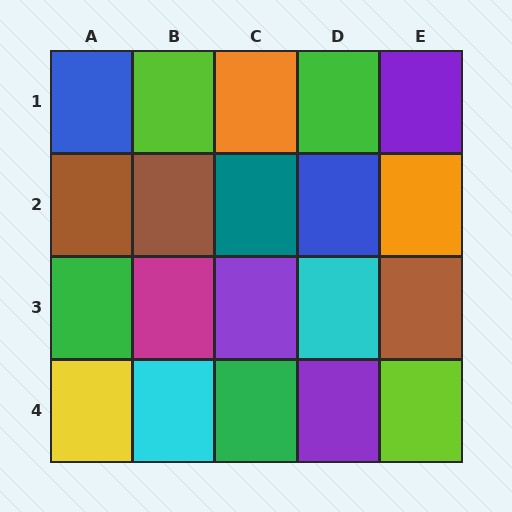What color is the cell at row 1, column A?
Blue.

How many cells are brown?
3 cells are brown.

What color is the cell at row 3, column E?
Brown.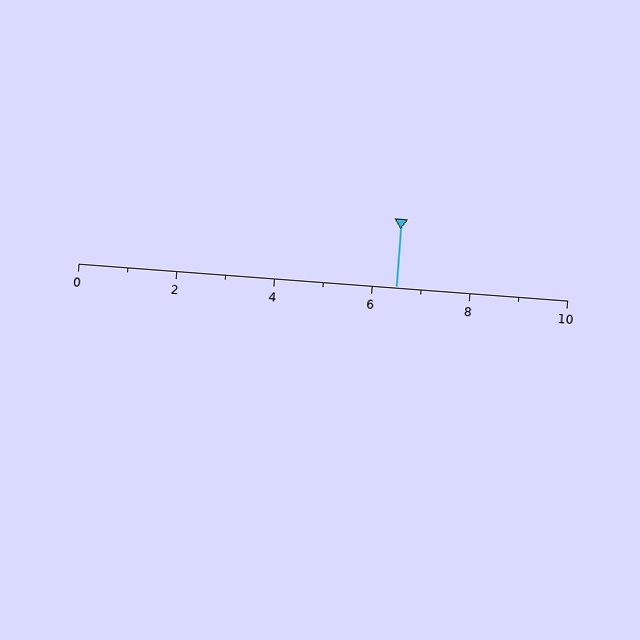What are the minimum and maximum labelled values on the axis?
The axis runs from 0 to 10.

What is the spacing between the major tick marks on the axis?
The major ticks are spaced 2 apart.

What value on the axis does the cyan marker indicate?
The marker indicates approximately 6.5.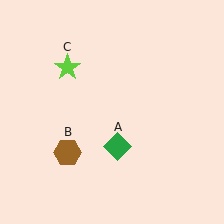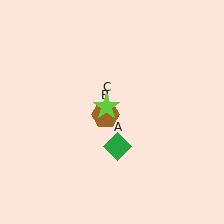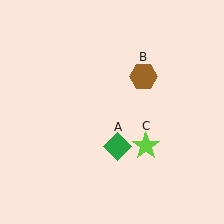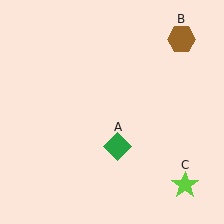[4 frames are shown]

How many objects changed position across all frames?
2 objects changed position: brown hexagon (object B), lime star (object C).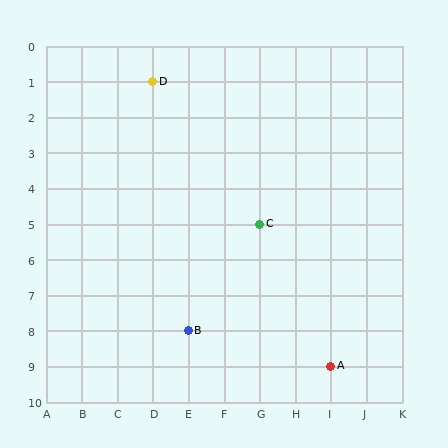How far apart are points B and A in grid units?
Points B and A are 4 columns and 1 row apart (about 4.1 grid units diagonally).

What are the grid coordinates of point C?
Point C is at grid coordinates (G, 5).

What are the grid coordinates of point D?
Point D is at grid coordinates (D, 1).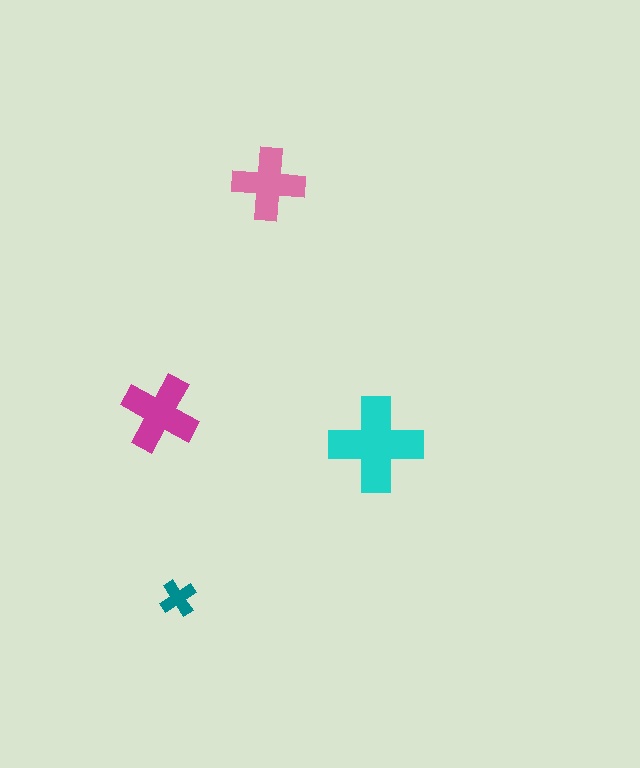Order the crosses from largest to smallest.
the cyan one, the magenta one, the pink one, the teal one.